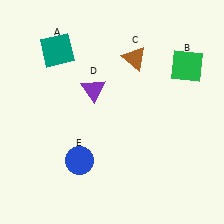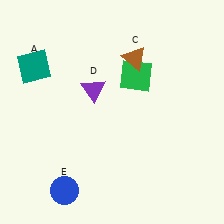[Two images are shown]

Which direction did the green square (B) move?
The green square (B) moved left.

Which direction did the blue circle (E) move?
The blue circle (E) moved down.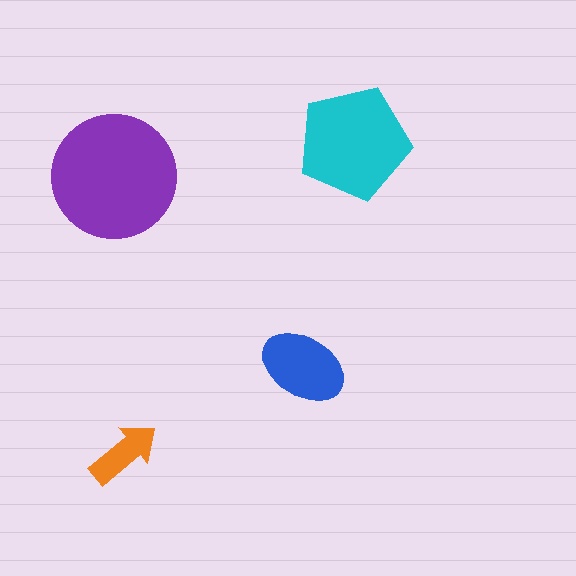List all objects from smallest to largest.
The orange arrow, the blue ellipse, the cyan pentagon, the purple circle.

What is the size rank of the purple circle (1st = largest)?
1st.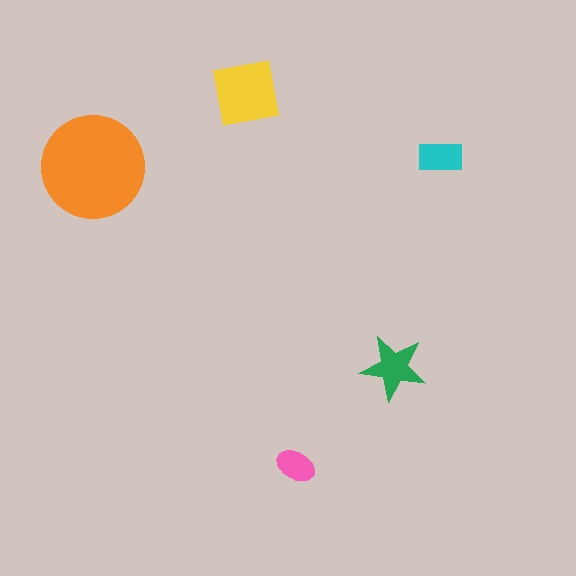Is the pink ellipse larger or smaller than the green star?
Smaller.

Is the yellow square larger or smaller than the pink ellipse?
Larger.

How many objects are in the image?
There are 5 objects in the image.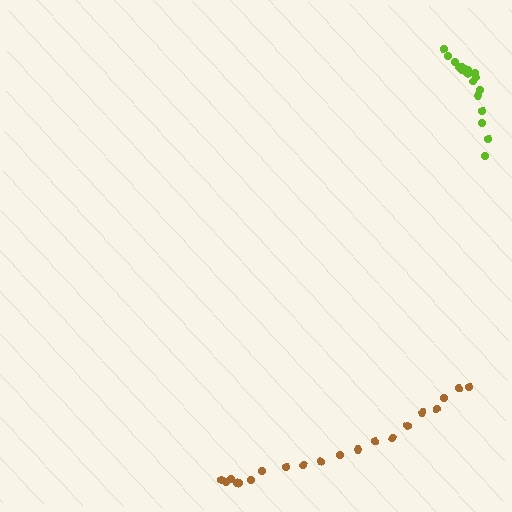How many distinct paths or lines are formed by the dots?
There are 2 distinct paths.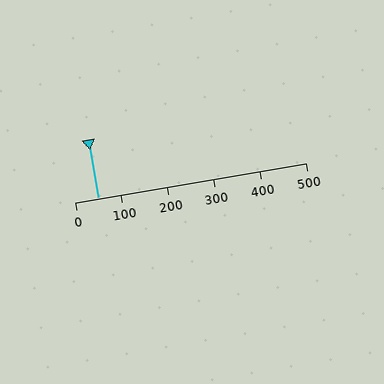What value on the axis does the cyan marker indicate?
The marker indicates approximately 50.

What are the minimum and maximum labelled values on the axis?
The axis runs from 0 to 500.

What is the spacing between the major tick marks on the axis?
The major ticks are spaced 100 apart.